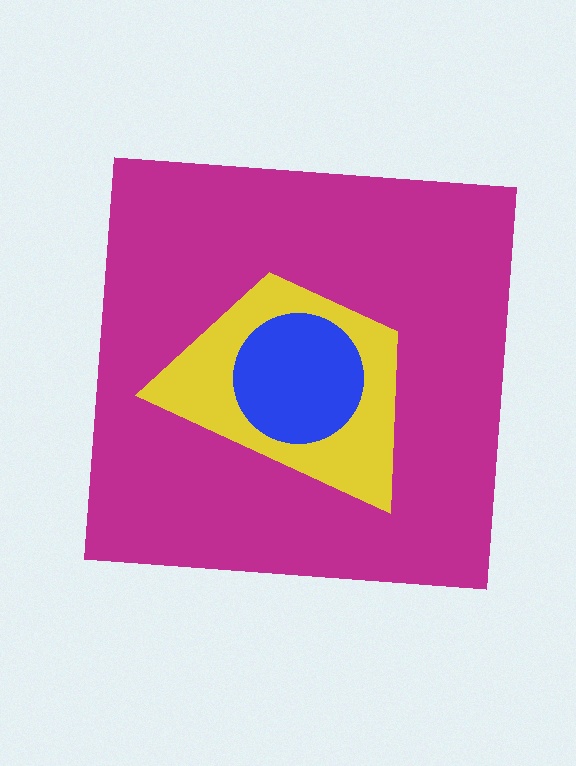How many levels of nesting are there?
3.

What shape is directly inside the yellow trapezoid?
The blue circle.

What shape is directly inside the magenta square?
The yellow trapezoid.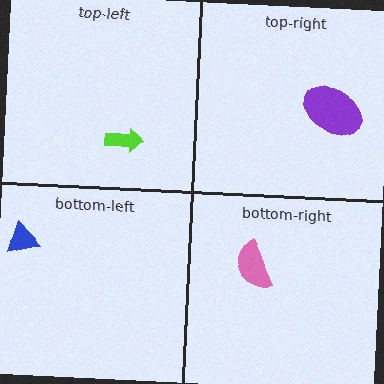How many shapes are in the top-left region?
1.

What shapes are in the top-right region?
The purple ellipse.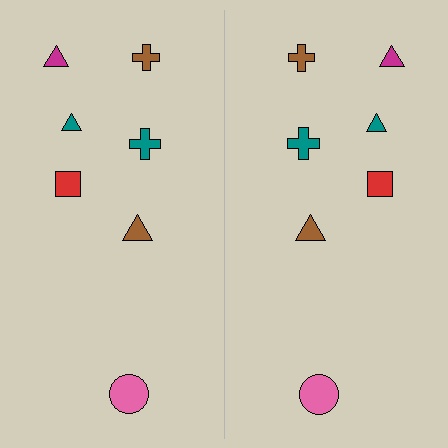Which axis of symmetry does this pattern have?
The pattern has a vertical axis of symmetry running through the center of the image.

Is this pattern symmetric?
Yes, this pattern has bilateral (reflection) symmetry.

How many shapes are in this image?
There are 14 shapes in this image.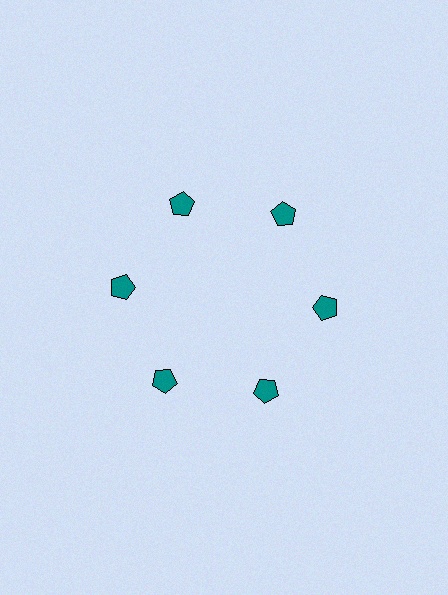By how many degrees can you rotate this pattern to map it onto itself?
The pattern maps onto itself every 60 degrees of rotation.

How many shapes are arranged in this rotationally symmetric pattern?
There are 6 shapes, arranged in 6 groups of 1.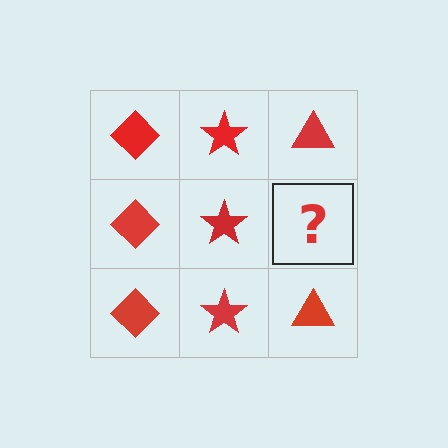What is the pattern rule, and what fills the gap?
The rule is that each column has a consistent shape. The gap should be filled with a red triangle.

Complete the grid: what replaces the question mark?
The question mark should be replaced with a red triangle.